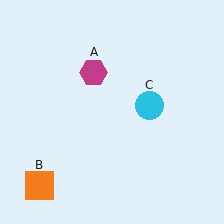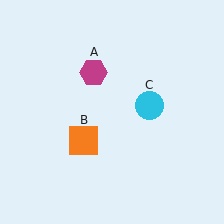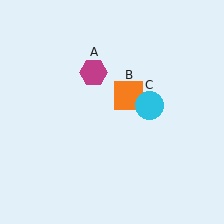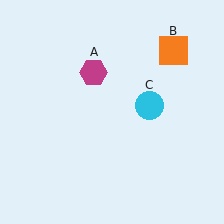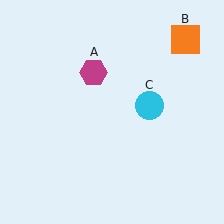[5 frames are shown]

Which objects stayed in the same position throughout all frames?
Magenta hexagon (object A) and cyan circle (object C) remained stationary.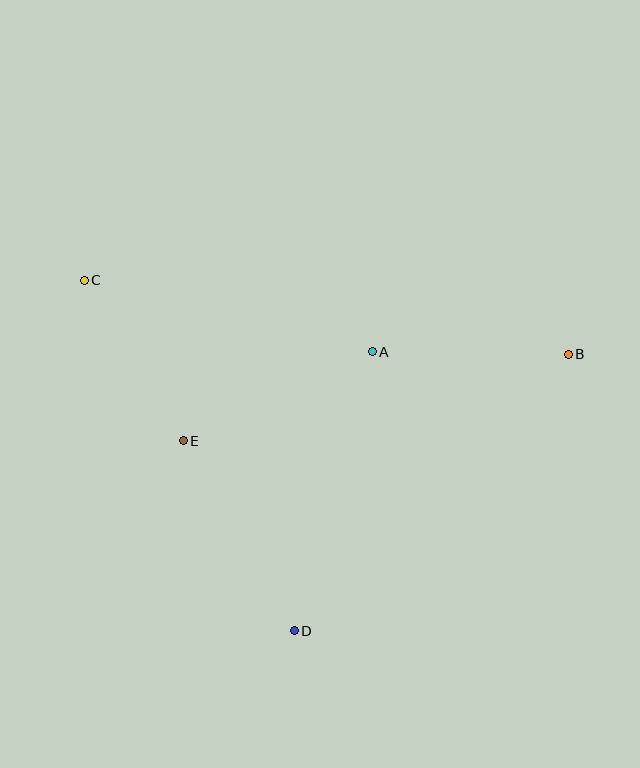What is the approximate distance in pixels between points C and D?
The distance between C and D is approximately 409 pixels.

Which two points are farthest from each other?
Points B and C are farthest from each other.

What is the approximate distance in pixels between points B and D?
The distance between B and D is approximately 389 pixels.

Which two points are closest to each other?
Points C and E are closest to each other.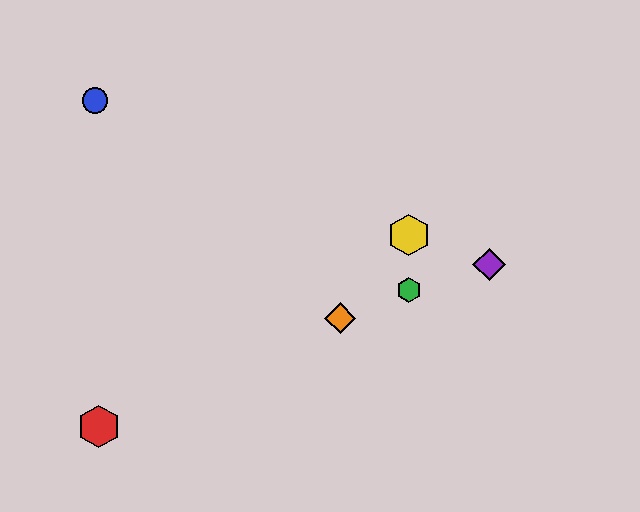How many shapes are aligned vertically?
2 shapes (the green hexagon, the yellow hexagon) are aligned vertically.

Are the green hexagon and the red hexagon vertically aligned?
No, the green hexagon is at x≈409 and the red hexagon is at x≈99.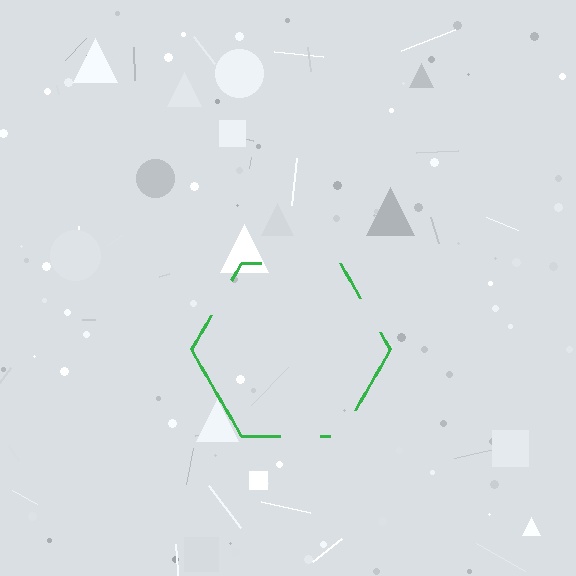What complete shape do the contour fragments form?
The contour fragments form a hexagon.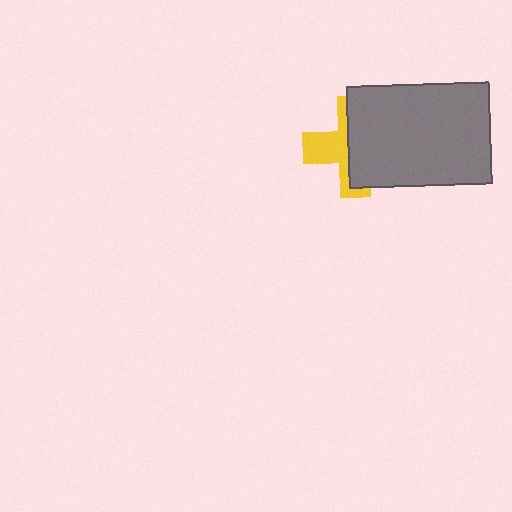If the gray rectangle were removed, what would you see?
You would see the complete yellow cross.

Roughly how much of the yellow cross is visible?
A small part of it is visible (roughly 43%).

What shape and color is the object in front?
The object in front is a gray rectangle.